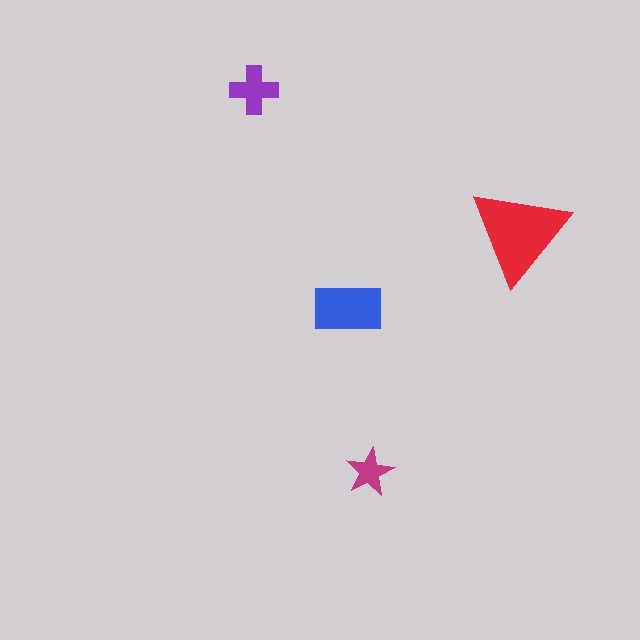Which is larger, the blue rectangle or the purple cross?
The blue rectangle.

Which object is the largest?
The red triangle.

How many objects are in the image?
There are 4 objects in the image.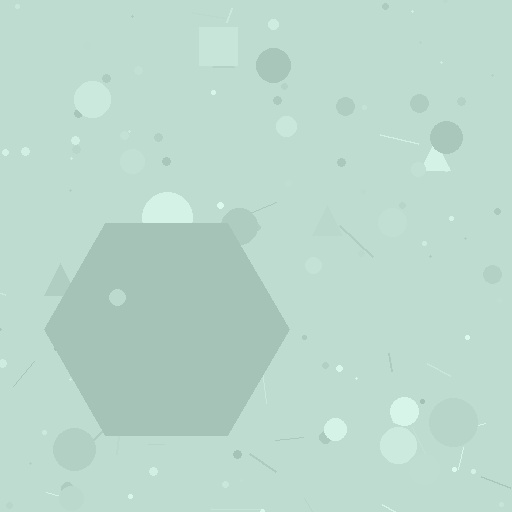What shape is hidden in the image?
A hexagon is hidden in the image.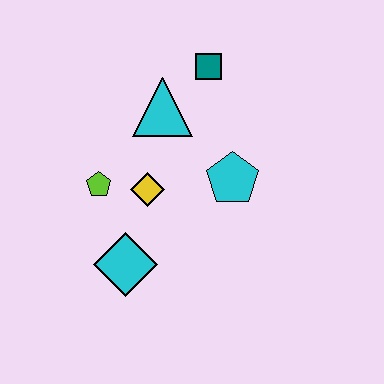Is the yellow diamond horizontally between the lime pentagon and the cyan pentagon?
Yes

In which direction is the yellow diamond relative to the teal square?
The yellow diamond is below the teal square.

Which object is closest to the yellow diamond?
The lime pentagon is closest to the yellow diamond.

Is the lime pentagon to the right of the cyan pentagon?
No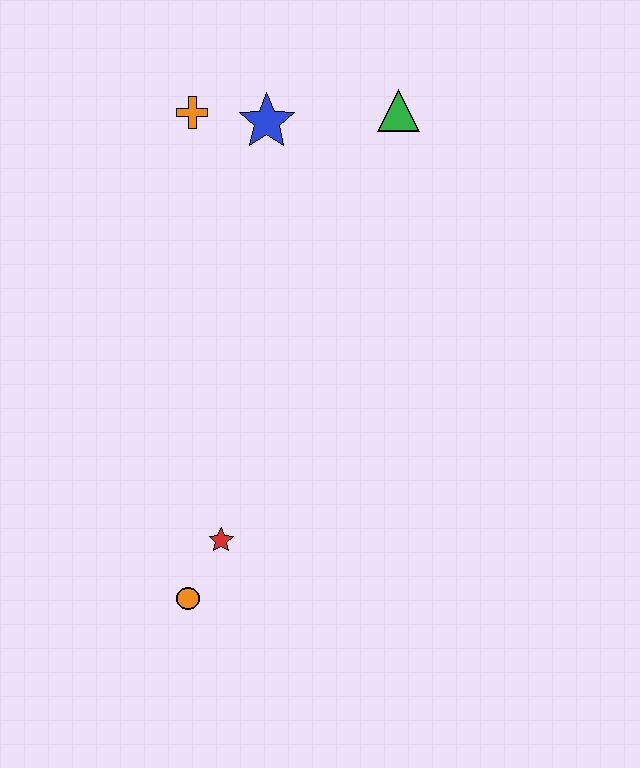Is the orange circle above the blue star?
No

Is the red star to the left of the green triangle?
Yes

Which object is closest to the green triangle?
The blue star is closest to the green triangle.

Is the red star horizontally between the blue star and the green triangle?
No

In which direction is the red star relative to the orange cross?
The red star is below the orange cross.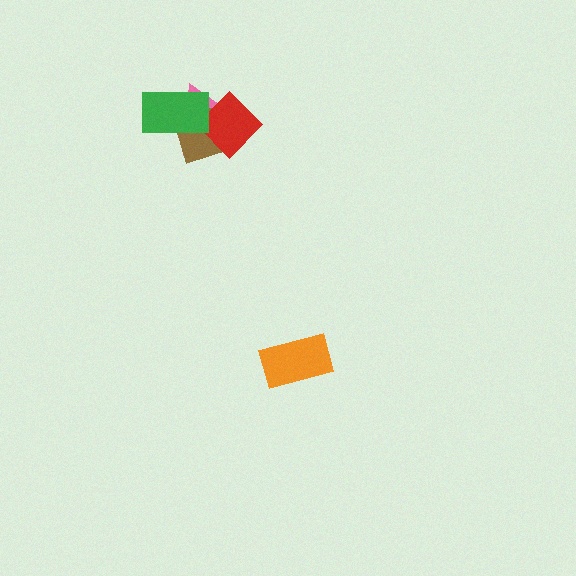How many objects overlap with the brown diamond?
3 objects overlap with the brown diamond.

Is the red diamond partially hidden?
Yes, it is partially covered by another shape.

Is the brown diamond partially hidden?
Yes, it is partially covered by another shape.